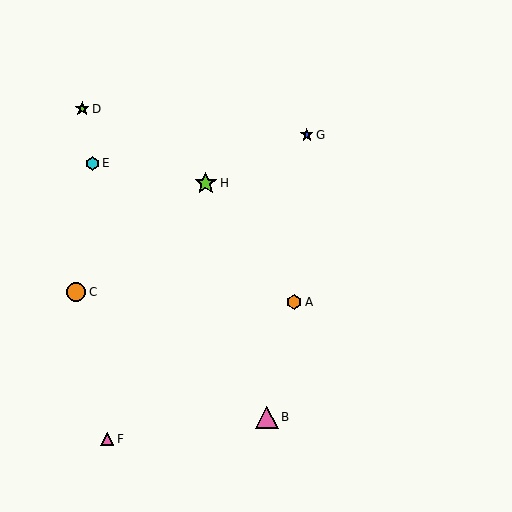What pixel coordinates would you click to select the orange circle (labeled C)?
Click at (76, 292) to select the orange circle C.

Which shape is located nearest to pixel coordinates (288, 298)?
The orange hexagon (labeled A) at (294, 302) is nearest to that location.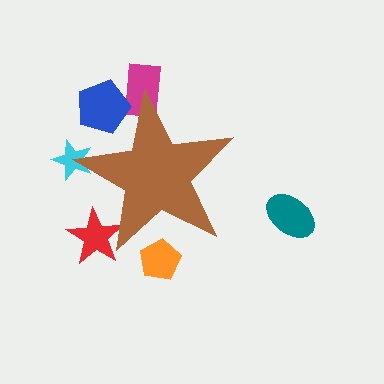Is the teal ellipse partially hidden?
No, the teal ellipse is fully visible.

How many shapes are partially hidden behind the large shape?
5 shapes are partially hidden.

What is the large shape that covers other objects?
A brown star.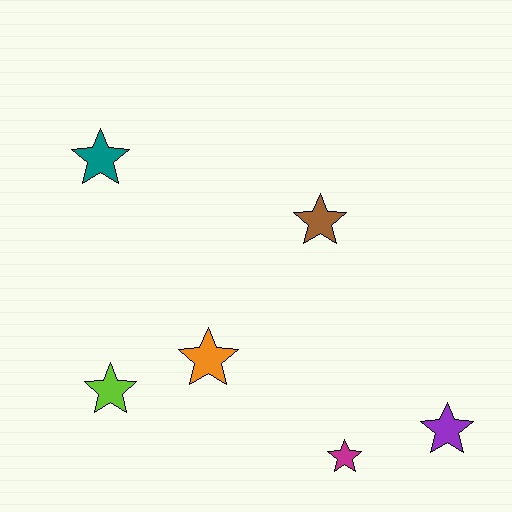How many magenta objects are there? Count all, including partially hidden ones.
There is 1 magenta object.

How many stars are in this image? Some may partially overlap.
There are 6 stars.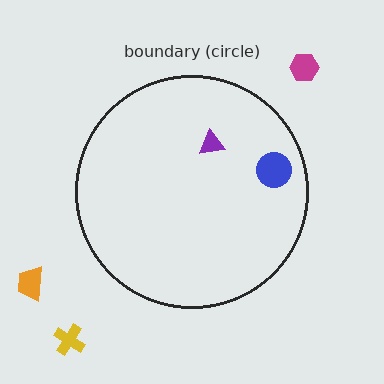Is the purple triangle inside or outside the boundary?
Inside.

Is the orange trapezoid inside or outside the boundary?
Outside.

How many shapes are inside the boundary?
2 inside, 3 outside.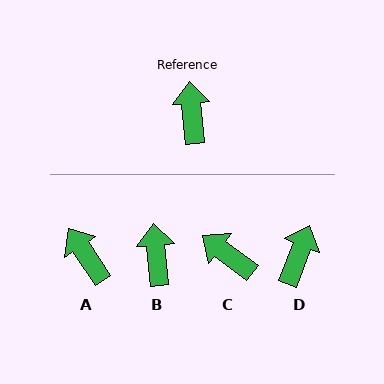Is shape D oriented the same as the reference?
No, it is off by about 26 degrees.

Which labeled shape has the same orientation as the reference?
B.